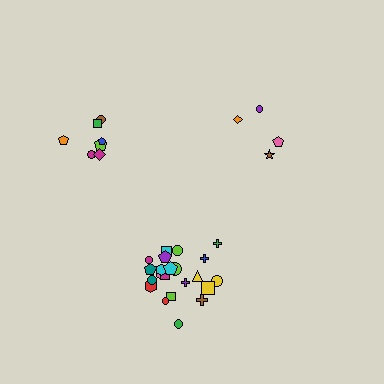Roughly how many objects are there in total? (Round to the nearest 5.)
Roughly 35 objects in total.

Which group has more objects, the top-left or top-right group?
The top-left group.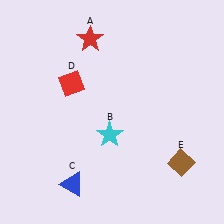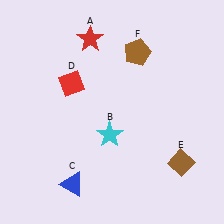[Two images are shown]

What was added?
A brown pentagon (F) was added in Image 2.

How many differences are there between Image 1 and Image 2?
There is 1 difference between the two images.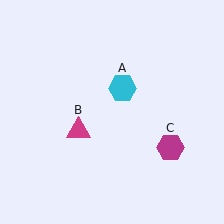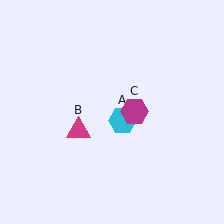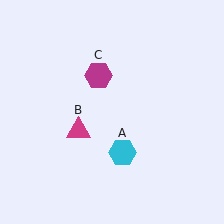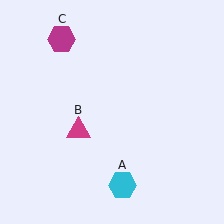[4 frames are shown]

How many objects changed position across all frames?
2 objects changed position: cyan hexagon (object A), magenta hexagon (object C).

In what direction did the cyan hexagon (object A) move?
The cyan hexagon (object A) moved down.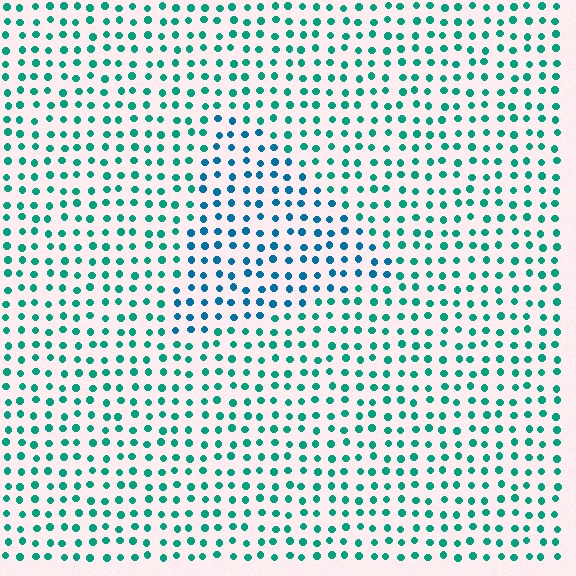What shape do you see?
I see a triangle.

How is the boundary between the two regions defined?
The boundary is defined purely by a slight shift in hue (about 31 degrees). Spacing, size, and orientation are identical on both sides.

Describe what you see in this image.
The image is filled with small teal elements in a uniform arrangement. A triangle-shaped region is visible where the elements are tinted to a slightly different hue, forming a subtle color boundary.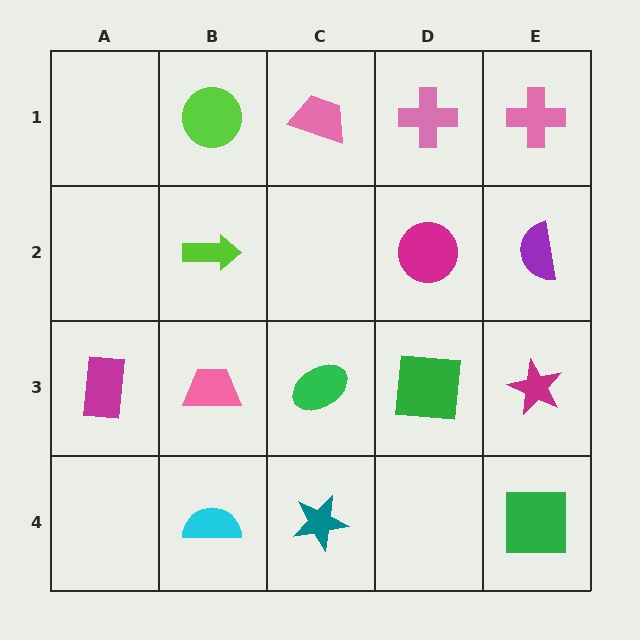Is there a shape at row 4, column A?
No, that cell is empty.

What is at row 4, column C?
A teal star.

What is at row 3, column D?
A green square.